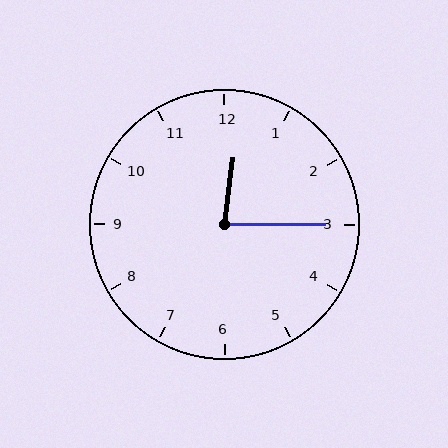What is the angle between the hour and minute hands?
Approximately 82 degrees.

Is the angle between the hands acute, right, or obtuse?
It is acute.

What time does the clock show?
12:15.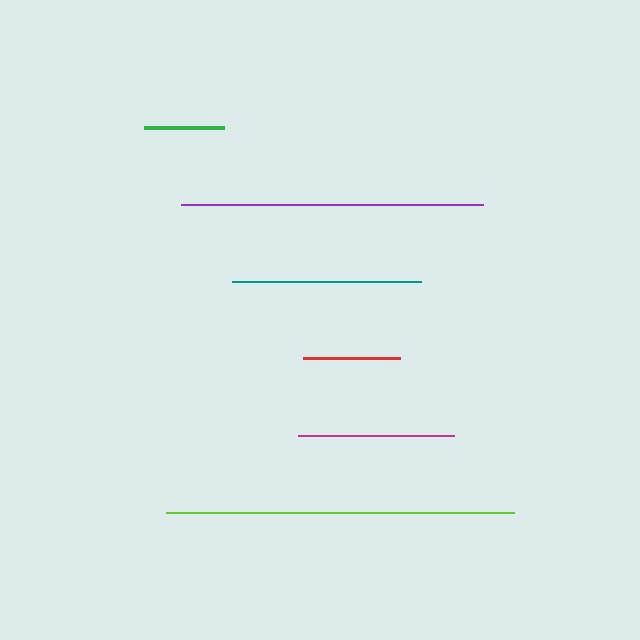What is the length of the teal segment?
The teal segment is approximately 189 pixels long.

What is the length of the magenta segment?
The magenta segment is approximately 156 pixels long.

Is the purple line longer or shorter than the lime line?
The lime line is longer than the purple line.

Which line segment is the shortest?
The green line is the shortest at approximately 80 pixels.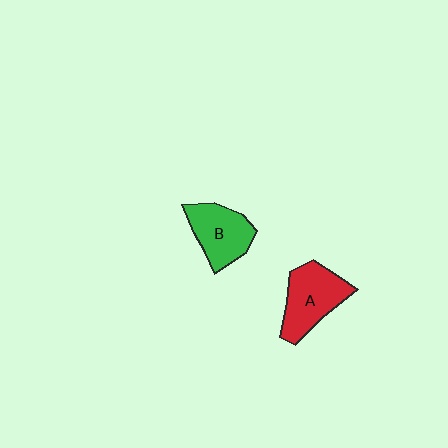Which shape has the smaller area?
Shape B (green).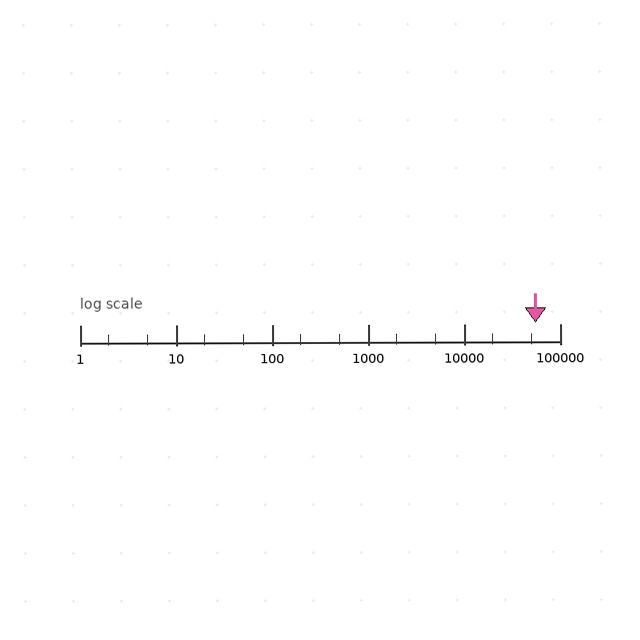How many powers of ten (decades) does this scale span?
The scale spans 5 decades, from 1 to 100000.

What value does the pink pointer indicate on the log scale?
The pointer indicates approximately 55000.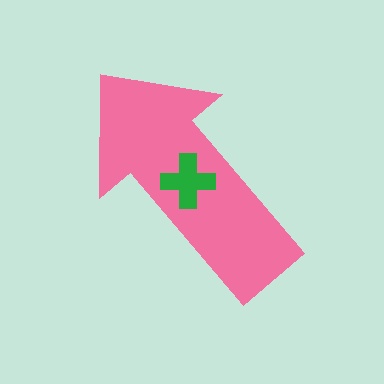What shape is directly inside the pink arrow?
The green cross.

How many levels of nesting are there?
2.